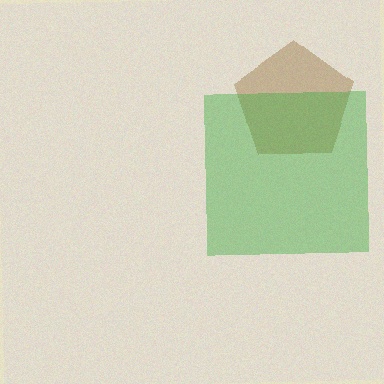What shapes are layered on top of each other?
The layered shapes are: a brown pentagon, a green square.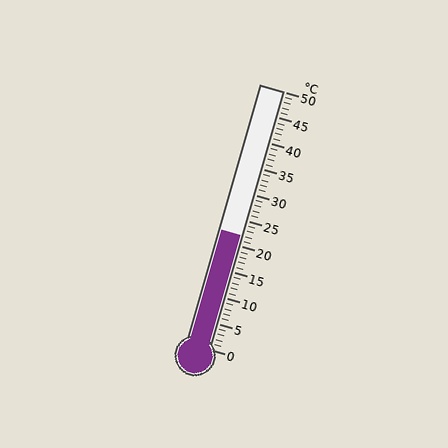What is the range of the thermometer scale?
The thermometer scale ranges from 0°C to 50°C.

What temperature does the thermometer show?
The thermometer shows approximately 22°C.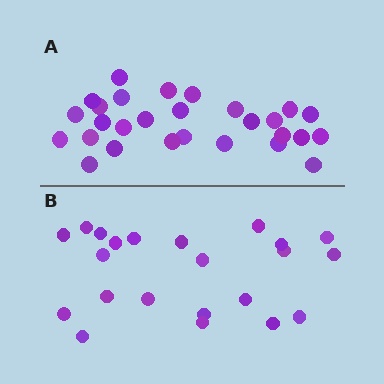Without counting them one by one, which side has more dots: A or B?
Region A (the top region) has more dots.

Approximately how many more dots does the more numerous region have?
Region A has about 6 more dots than region B.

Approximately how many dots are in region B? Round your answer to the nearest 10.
About 20 dots. (The exact count is 22, which rounds to 20.)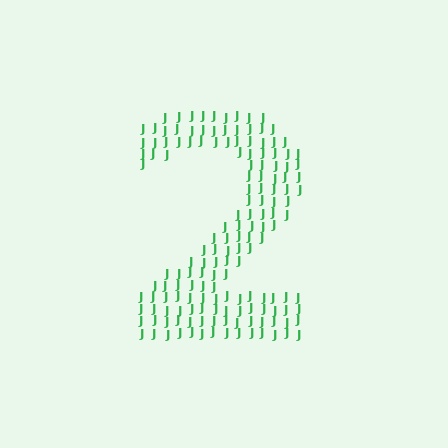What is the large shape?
The large shape is the digit 2.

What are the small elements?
The small elements are letter J's.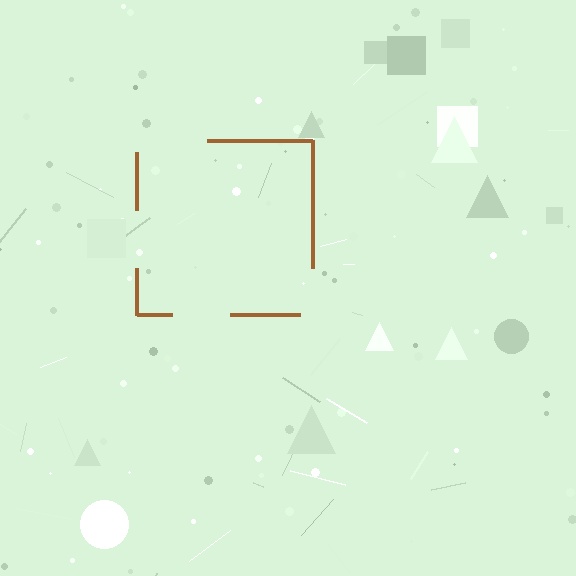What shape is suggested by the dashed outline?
The dashed outline suggests a square.